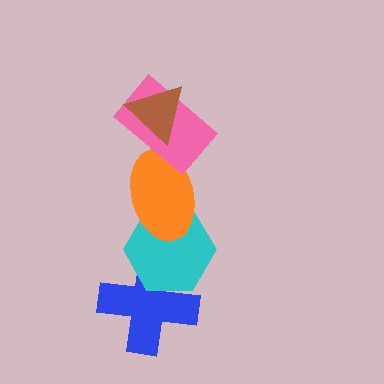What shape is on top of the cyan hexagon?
The orange ellipse is on top of the cyan hexagon.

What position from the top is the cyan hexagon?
The cyan hexagon is 4th from the top.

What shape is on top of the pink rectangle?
The brown triangle is on top of the pink rectangle.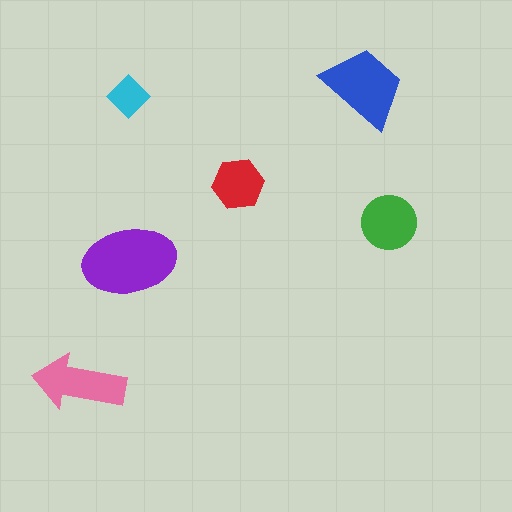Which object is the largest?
The purple ellipse.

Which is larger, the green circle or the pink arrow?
The pink arrow.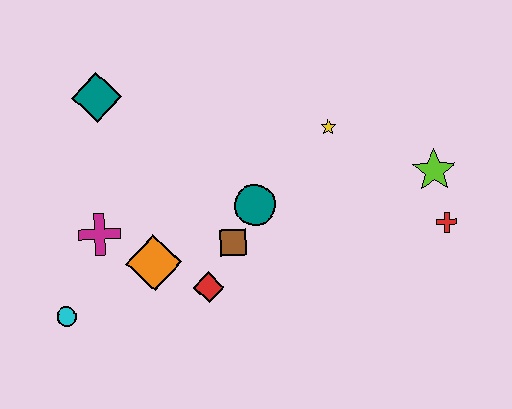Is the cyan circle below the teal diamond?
Yes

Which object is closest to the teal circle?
The brown square is closest to the teal circle.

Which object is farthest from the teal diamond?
The red cross is farthest from the teal diamond.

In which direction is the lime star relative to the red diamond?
The lime star is to the right of the red diamond.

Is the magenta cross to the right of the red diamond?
No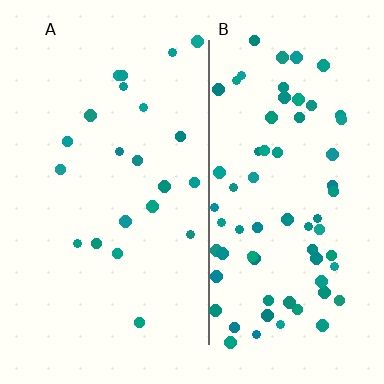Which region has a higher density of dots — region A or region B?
B (the right).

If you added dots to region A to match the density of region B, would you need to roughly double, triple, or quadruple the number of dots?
Approximately triple.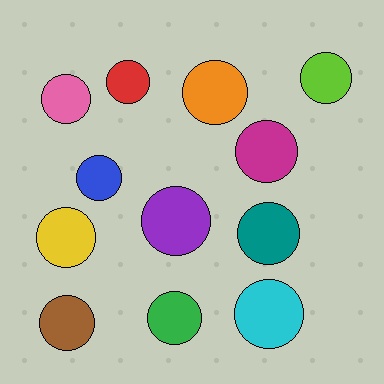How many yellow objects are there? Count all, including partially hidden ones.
There is 1 yellow object.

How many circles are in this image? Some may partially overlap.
There are 12 circles.